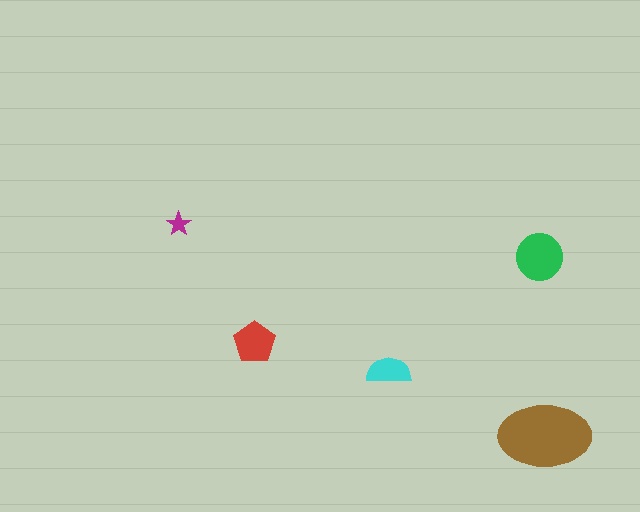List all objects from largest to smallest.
The brown ellipse, the green circle, the red pentagon, the cyan semicircle, the magenta star.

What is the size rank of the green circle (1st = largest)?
2nd.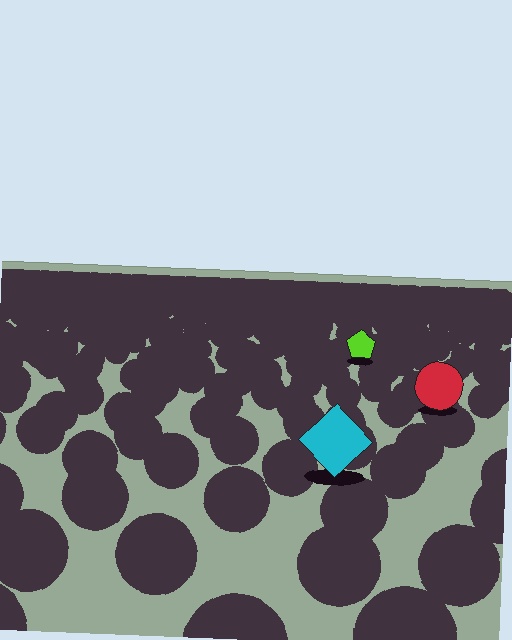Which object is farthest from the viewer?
The lime pentagon is farthest from the viewer. It appears smaller and the ground texture around it is denser.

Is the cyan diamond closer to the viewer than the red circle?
Yes. The cyan diamond is closer — you can tell from the texture gradient: the ground texture is coarser near it.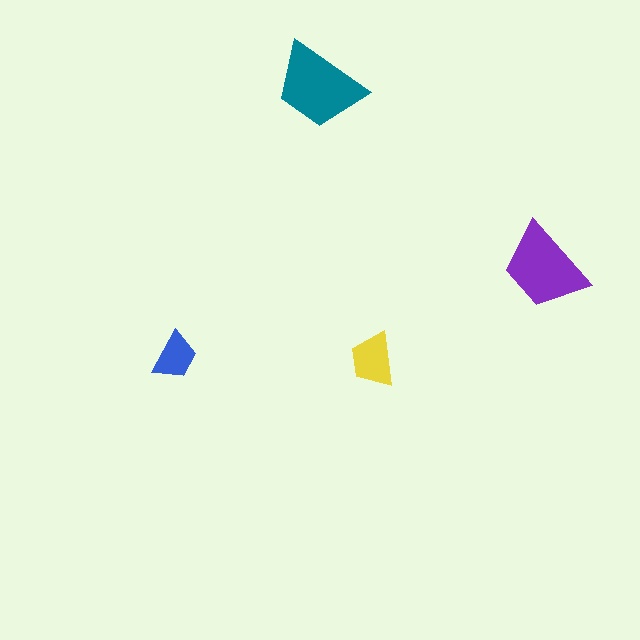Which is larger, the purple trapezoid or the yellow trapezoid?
The purple one.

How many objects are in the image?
There are 4 objects in the image.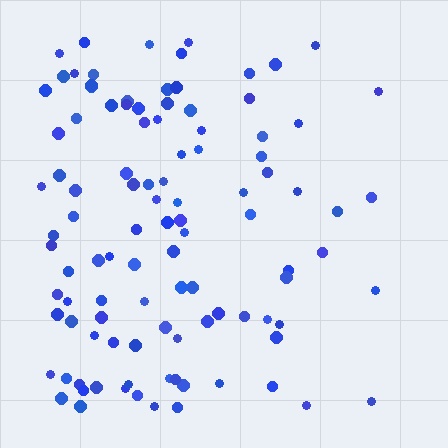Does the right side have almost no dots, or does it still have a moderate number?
Still a moderate number, just noticeably fewer than the left.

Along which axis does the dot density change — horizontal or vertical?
Horizontal.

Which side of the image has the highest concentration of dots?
The left.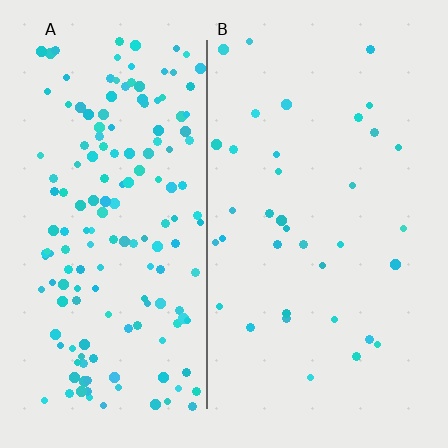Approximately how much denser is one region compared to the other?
Approximately 4.6× — region A over region B.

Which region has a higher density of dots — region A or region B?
A (the left).